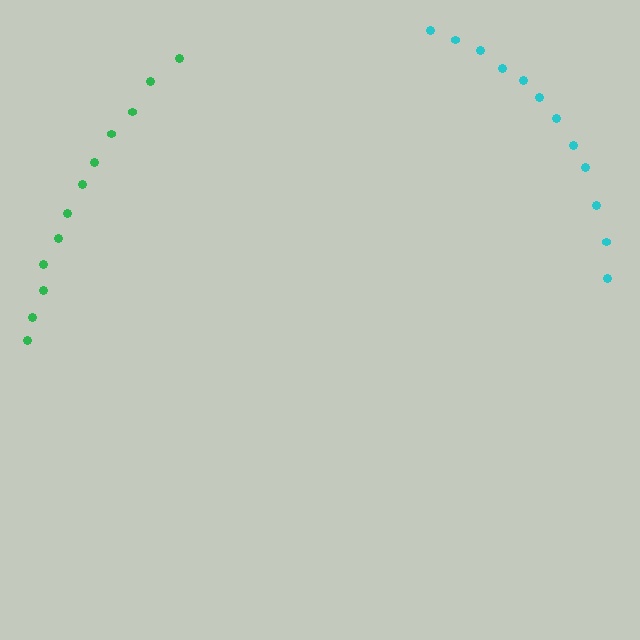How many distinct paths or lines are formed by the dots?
There are 2 distinct paths.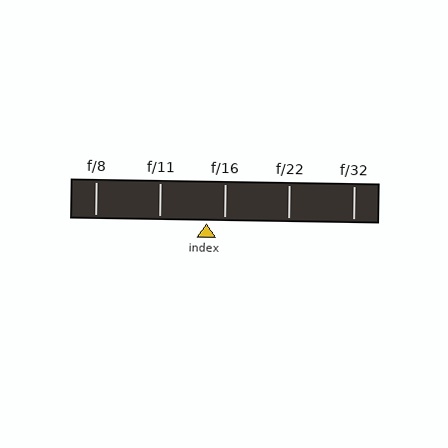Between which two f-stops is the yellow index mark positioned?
The index mark is between f/11 and f/16.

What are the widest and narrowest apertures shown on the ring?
The widest aperture shown is f/8 and the narrowest is f/32.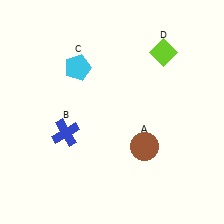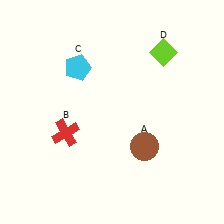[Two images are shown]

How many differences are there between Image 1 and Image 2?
There is 1 difference between the two images.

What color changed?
The cross (B) changed from blue in Image 1 to red in Image 2.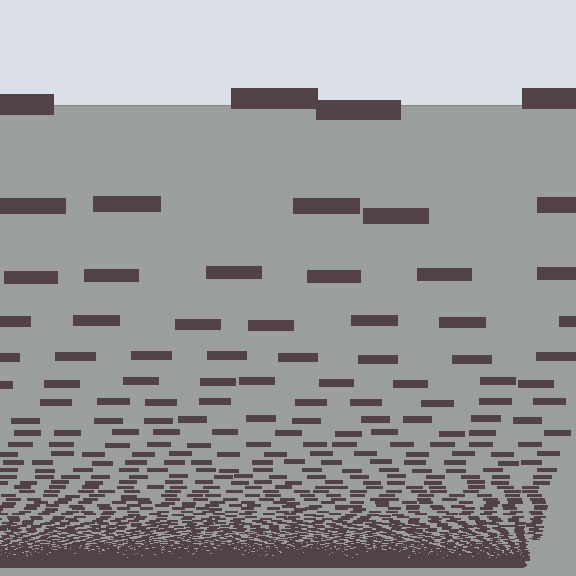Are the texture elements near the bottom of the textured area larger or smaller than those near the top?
Smaller. The gradient is inverted — elements near the bottom are smaller and denser.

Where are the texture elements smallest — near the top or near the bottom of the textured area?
Near the bottom.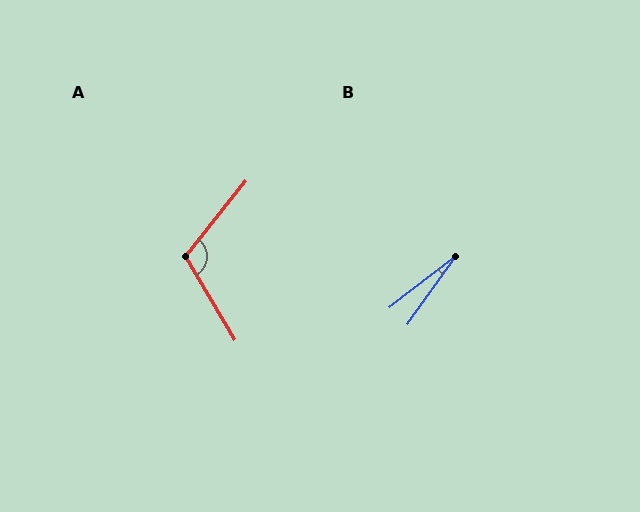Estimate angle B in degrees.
Approximately 17 degrees.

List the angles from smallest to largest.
B (17°), A (111°).